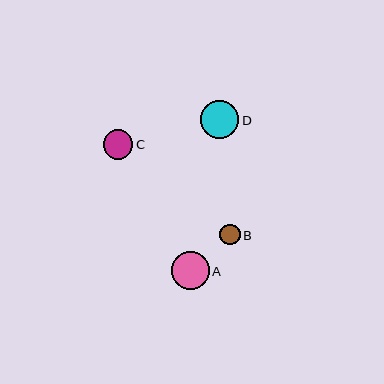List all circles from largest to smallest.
From largest to smallest: D, A, C, B.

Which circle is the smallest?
Circle B is the smallest with a size of approximately 21 pixels.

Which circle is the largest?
Circle D is the largest with a size of approximately 38 pixels.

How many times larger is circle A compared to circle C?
Circle A is approximately 1.3 times the size of circle C.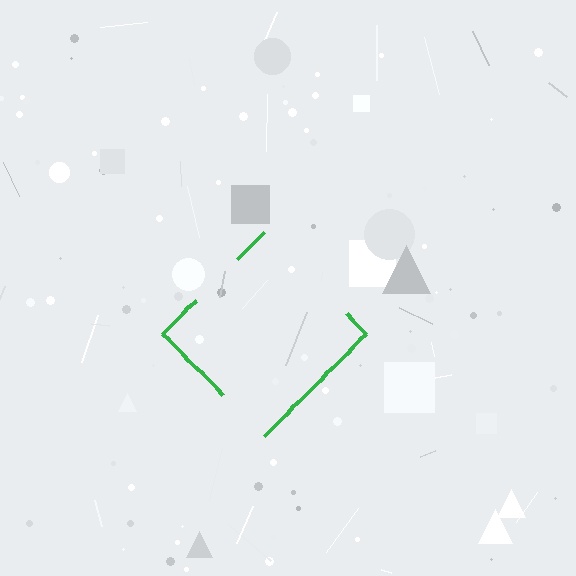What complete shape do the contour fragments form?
The contour fragments form a diamond.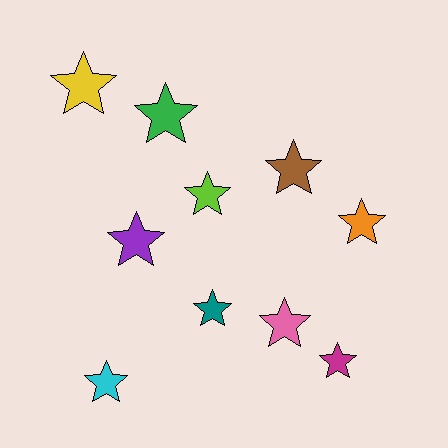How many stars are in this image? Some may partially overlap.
There are 10 stars.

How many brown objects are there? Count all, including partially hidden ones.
There is 1 brown object.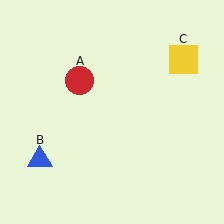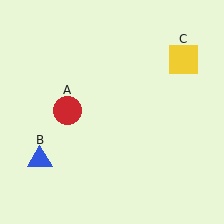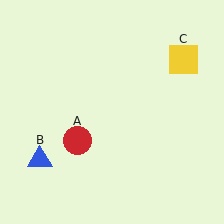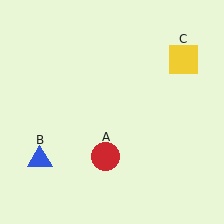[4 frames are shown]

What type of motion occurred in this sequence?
The red circle (object A) rotated counterclockwise around the center of the scene.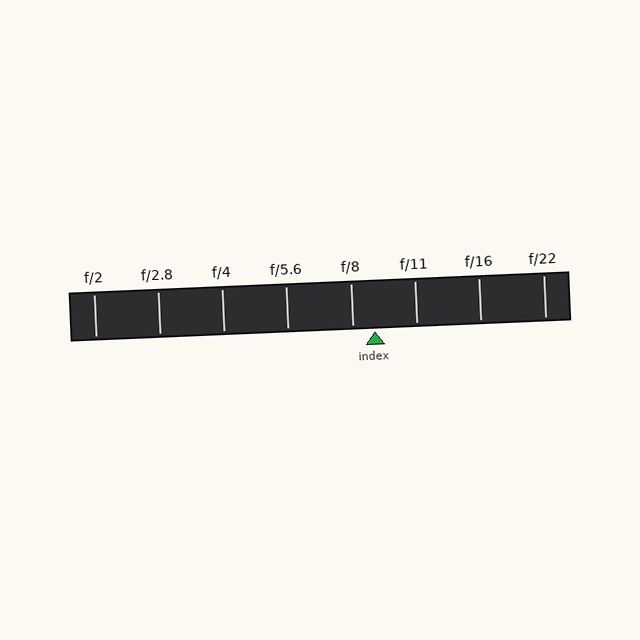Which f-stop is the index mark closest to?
The index mark is closest to f/8.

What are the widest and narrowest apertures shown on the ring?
The widest aperture shown is f/2 and the narrowest is f/22.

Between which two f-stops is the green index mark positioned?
The index mark is between f/8 and f/11.